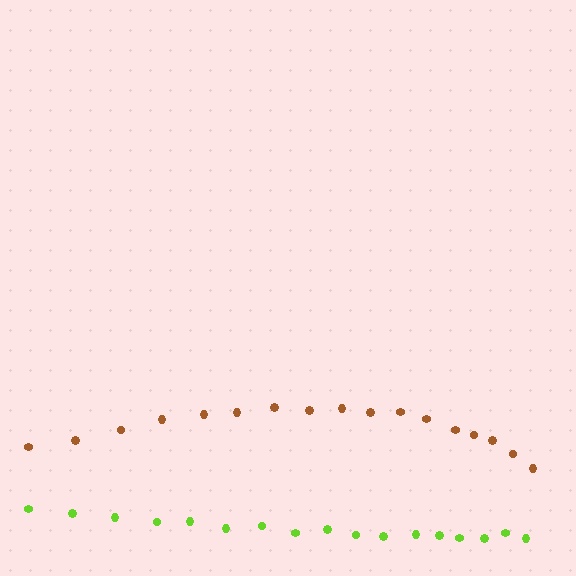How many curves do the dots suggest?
There are 2 distinct paths.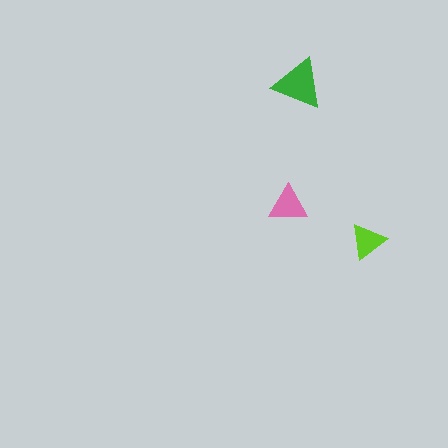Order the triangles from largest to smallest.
the green one, the pink one, the lime one.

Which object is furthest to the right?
The lime triangle is rightmost.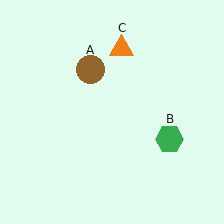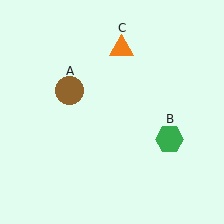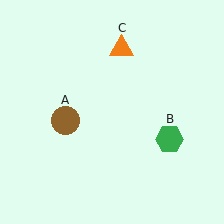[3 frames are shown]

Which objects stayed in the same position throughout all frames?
Green hexagon (object B) and orange triangle (object C) remained stationary.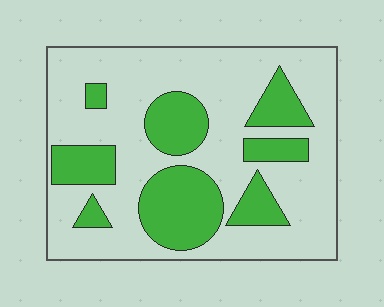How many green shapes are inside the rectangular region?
8.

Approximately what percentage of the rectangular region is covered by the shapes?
Approximately 30%.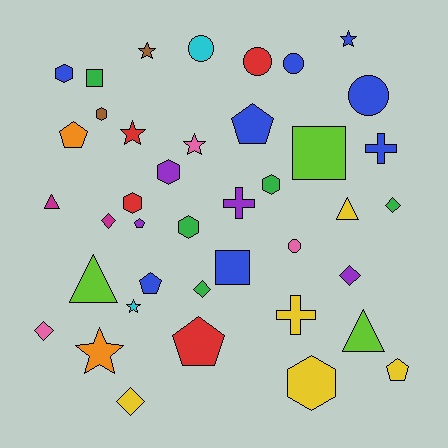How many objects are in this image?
There are 40 objects.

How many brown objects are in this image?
There are 2 brown objects.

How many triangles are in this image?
There are 4 triangles.